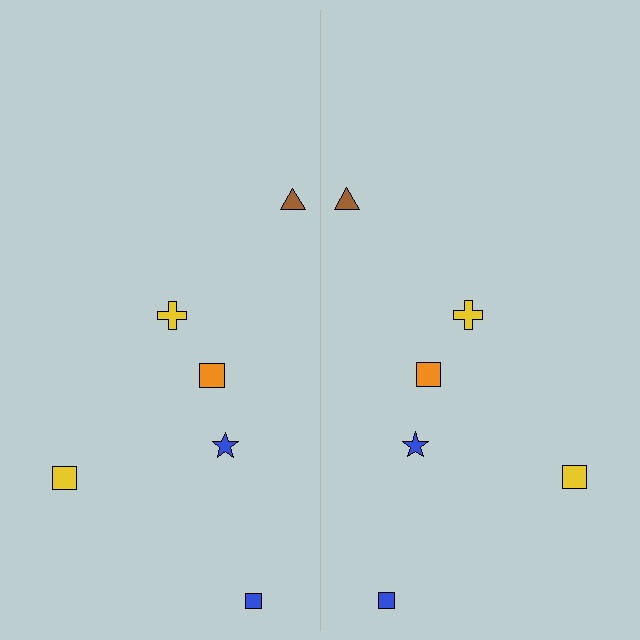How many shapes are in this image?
There are 12 shapes in this image.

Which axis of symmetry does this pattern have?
The pattern has a vertical axis of symmetry running through the center of the image.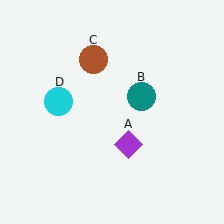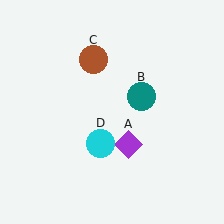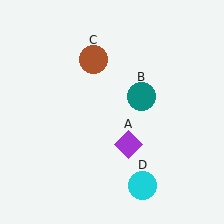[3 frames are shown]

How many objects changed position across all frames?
1 object changed position: cyan circle (object D).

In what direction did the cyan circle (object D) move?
The cyan circle (object D) moved down and to the right.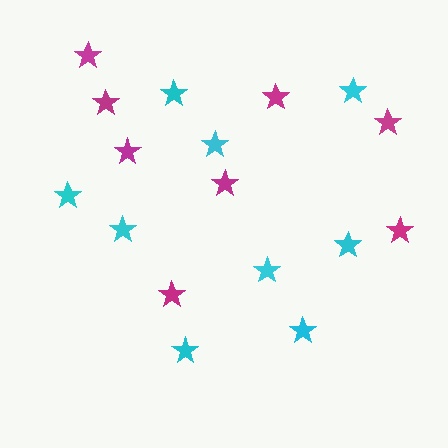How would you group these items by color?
There are 2 groups: one group of magenta stars (8) and one group of cyan stars (9).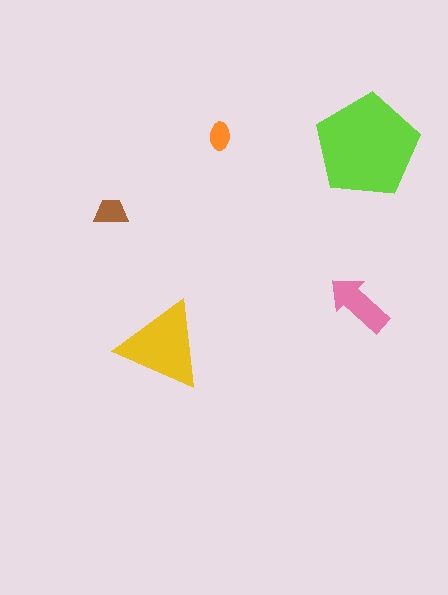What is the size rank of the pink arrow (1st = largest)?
3rd.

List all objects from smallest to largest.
The orange ellipse, the brown trapezoid, the pink arrow, the yellow triangle, the lime pentagon.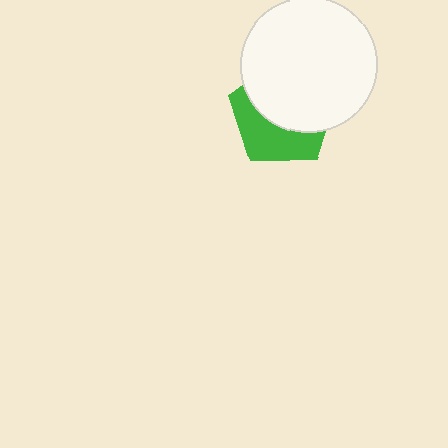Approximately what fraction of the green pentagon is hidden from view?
Roughly 58% of the green pentagon is hidden behind the white circle.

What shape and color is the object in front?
The object in front is a white circle.